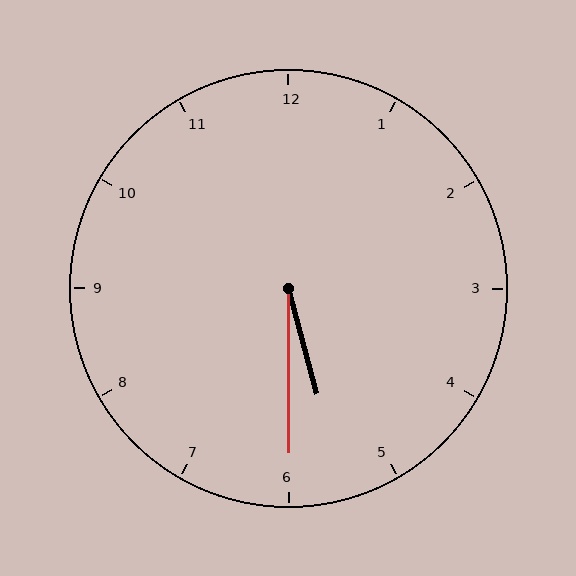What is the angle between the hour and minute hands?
Approximately 15 degrees.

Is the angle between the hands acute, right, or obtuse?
It is acute.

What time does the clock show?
5:30.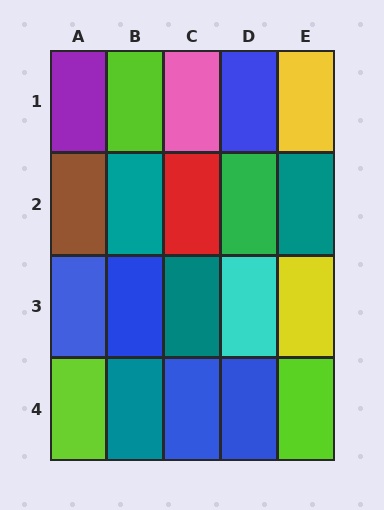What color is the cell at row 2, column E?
Teal.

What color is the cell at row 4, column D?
Blue.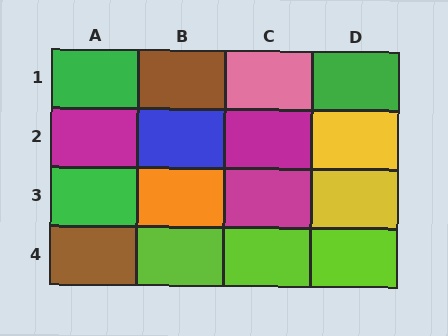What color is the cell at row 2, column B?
Blue.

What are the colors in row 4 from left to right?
Brown, lime, lime, lime.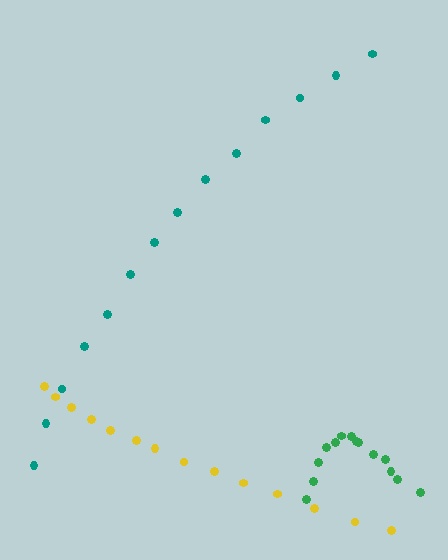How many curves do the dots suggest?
There are 3 distinct paths.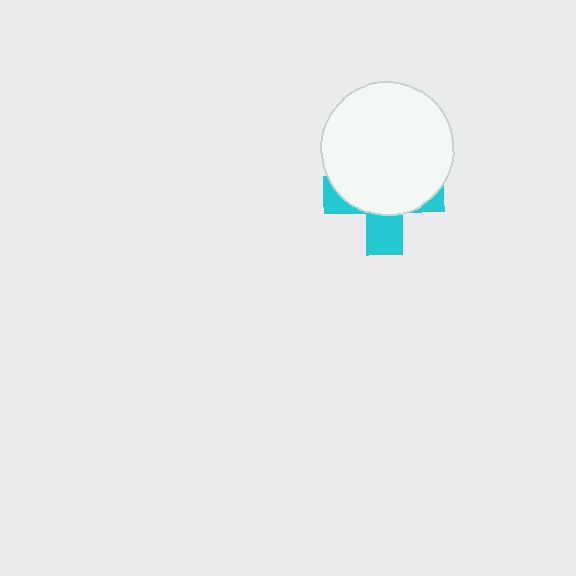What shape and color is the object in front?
The object in front is a white circle.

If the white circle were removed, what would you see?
You would see the complete cyan cross.